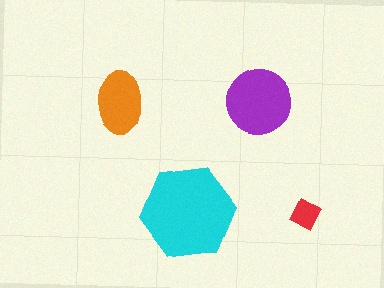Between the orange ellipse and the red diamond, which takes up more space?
The orange ellipse.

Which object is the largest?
The cyan hexagon.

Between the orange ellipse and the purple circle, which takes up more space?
The purple circle.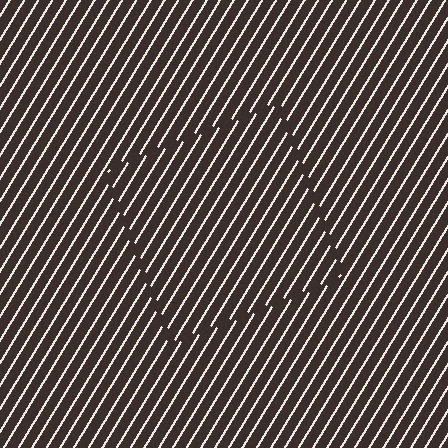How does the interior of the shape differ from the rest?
The interior of the shape contains the same grating, shifted by half a period — the contour is defined by the phase discontinuity where line-ends from the inner and outer gratings abut.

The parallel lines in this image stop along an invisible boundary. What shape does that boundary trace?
An illusory square. The interior of the shape contains the same grating, shifted by half a period — the contour is defined by the phase discontinuity where line-ends from the inner and outer gratings abut.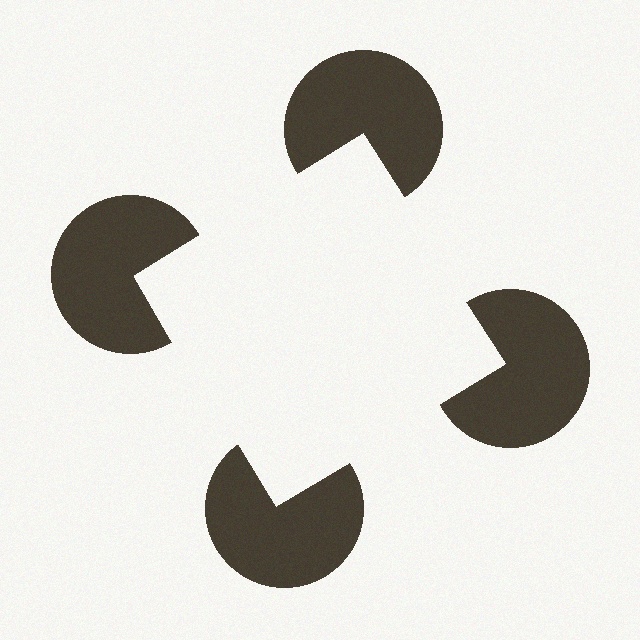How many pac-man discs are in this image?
There are 4 — one at each vertex of the illusory square.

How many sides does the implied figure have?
4 sides.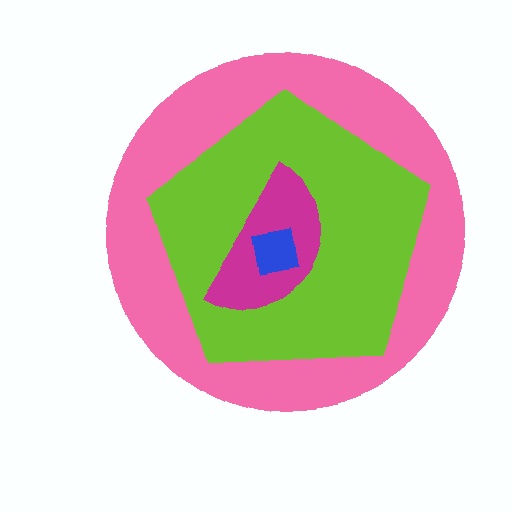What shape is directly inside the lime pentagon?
The magenta semicircle.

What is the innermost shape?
The blue square.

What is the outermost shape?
The pink circle.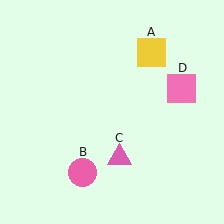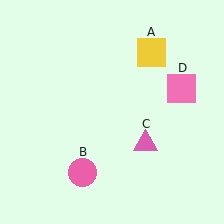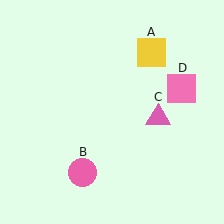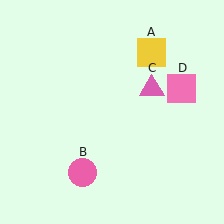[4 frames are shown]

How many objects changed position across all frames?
1 object changed position: pink triangle (object C).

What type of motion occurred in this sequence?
The pink triangle (object C) rotated counterclockwise around the center of the scene.